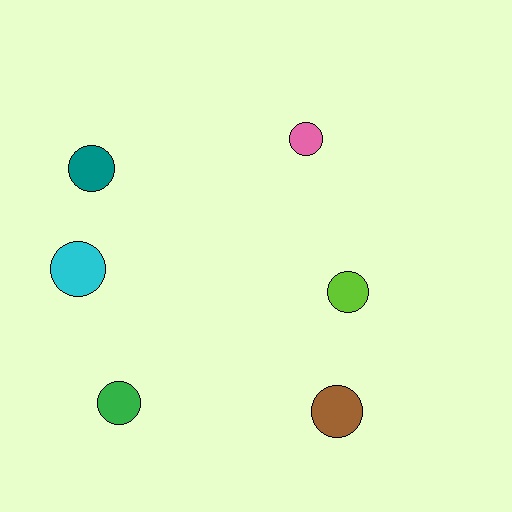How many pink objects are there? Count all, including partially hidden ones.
There is 1 pink object.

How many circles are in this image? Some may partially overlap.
There are 6 circles.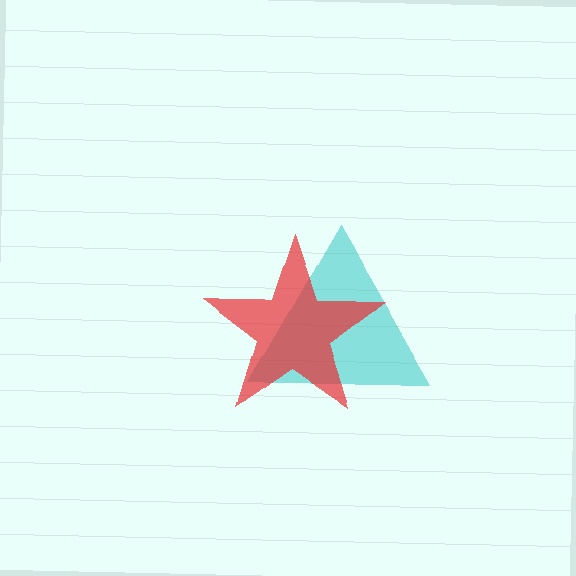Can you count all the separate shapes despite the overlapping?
Yes, there are 2 separate shapes.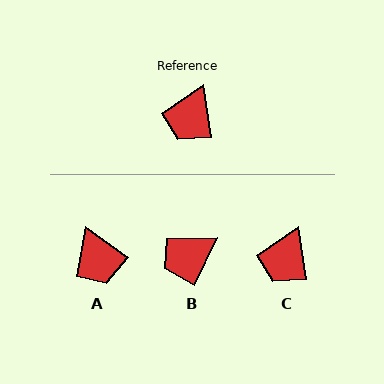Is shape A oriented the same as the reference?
No, it is off by about 45 degrees.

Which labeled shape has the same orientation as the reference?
C.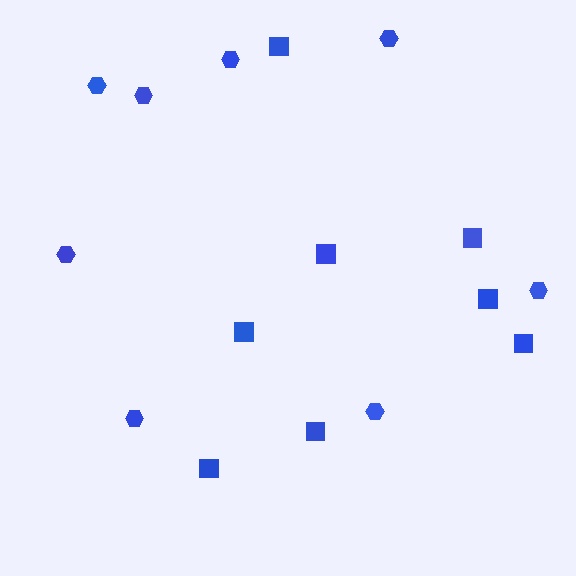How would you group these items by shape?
There are 2 groups: one group of squares (8) and one group of hexagons (8).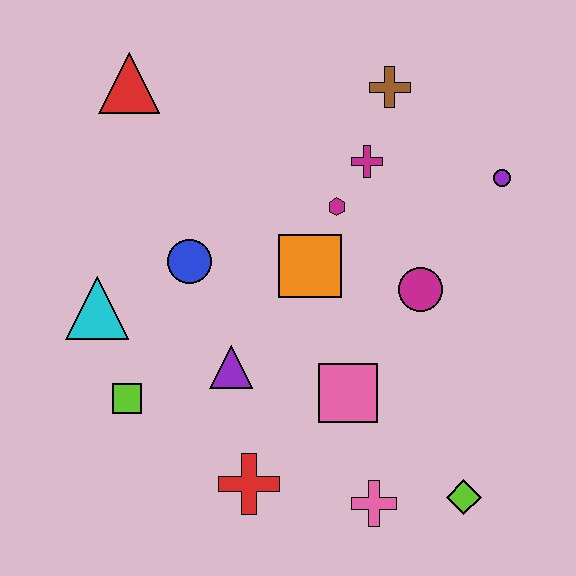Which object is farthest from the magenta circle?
The red triangle is farthest from the magenta circle.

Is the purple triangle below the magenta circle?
Yes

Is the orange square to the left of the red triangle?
No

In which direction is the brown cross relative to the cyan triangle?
The brown cross is to the right of the cyan triangle.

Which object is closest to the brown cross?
The magenta cross is closest to the brown cross.